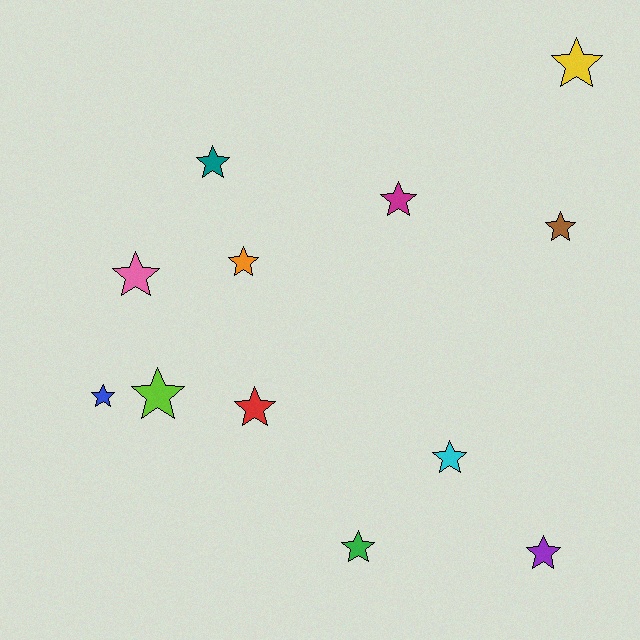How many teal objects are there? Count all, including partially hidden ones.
There is 1 teal object.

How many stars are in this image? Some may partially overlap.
There are 12 stars.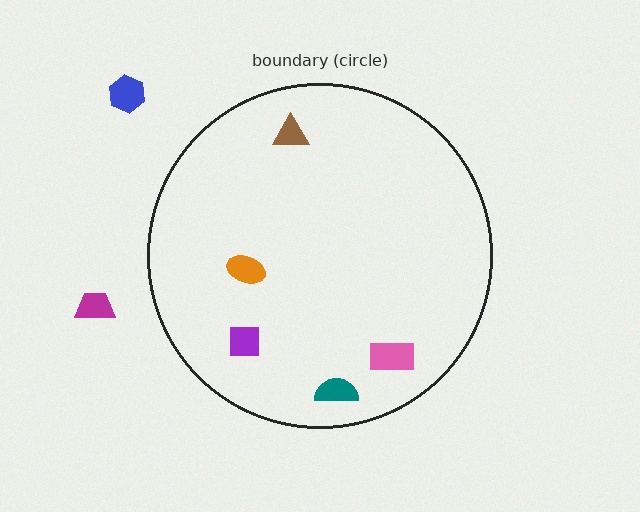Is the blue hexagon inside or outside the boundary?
Outside.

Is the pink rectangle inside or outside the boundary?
Inside.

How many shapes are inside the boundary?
5 inside, 2 outside.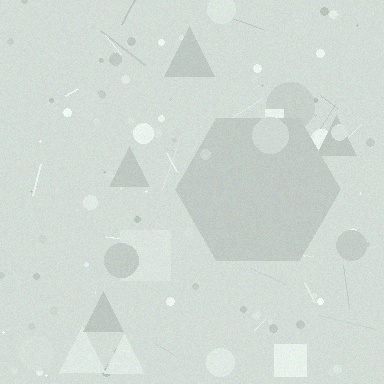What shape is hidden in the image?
A hexagon is hidden in the image.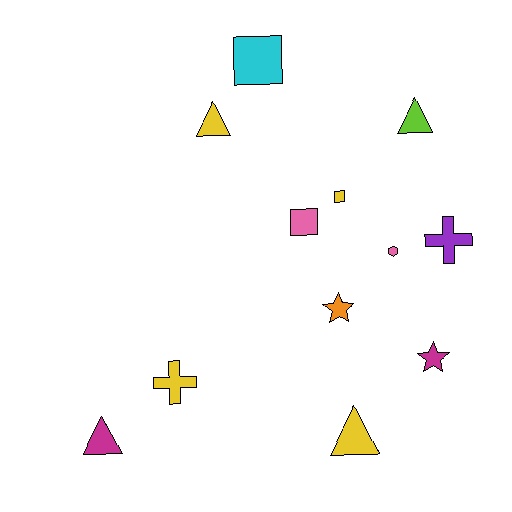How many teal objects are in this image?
There are no teal objects.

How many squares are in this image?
There are 3 squares.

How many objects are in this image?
There are 12 objects.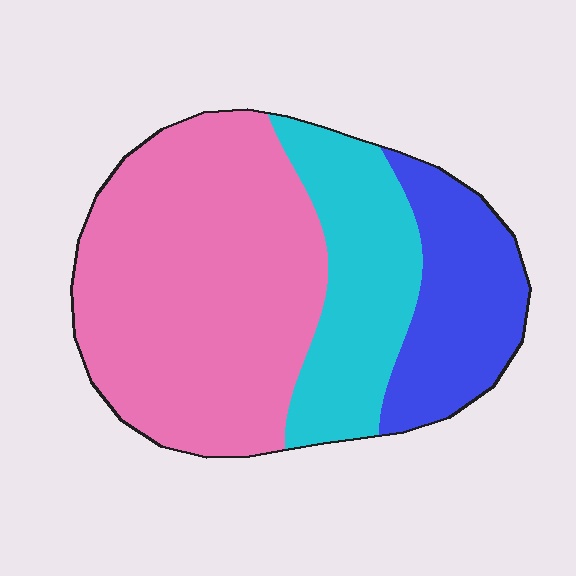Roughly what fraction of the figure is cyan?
Cyan takes up about one quarter (1/4) of the figure.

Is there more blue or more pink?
Pink.